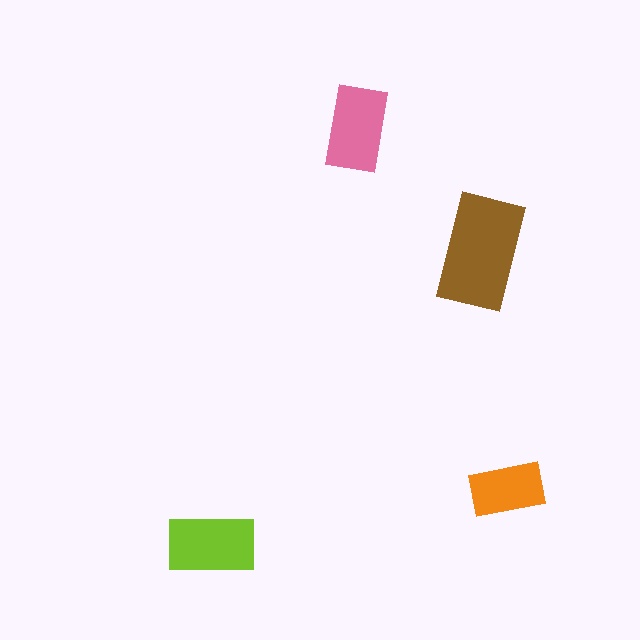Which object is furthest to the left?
The lime rectangle is leftmost.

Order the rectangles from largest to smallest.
the brown one, the lime one, the pink one, the orange one.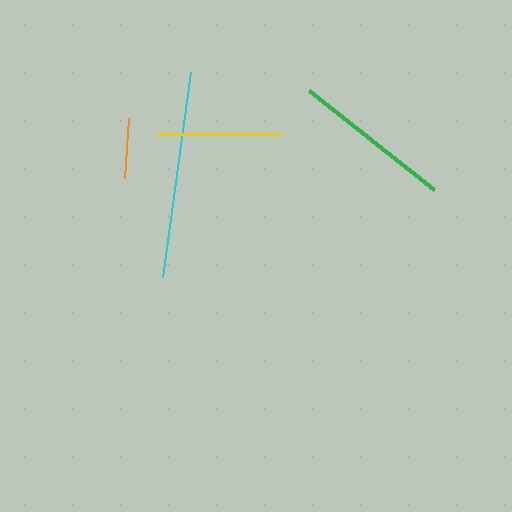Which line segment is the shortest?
The orange line is the shortest at approximately 61 pixels.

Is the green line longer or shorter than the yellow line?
The green line is longer than the yellow line.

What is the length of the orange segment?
The orange segment is approximately 61 pixels long.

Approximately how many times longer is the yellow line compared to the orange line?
The yellow line is approximately 2.1 times the length of the orange line.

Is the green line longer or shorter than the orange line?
The green line is longer than the orange line.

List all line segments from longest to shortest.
From longest to shortest: cyan, green, yellow, orange.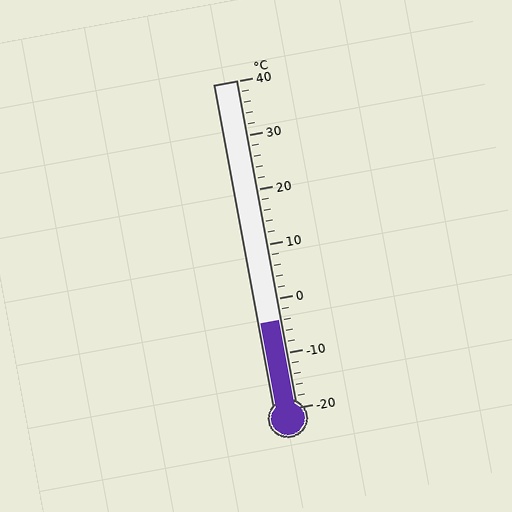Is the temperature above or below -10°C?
The temperature is above -10°C.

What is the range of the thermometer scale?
The thermometer scale ranges from -20°C to 40°C.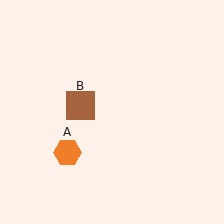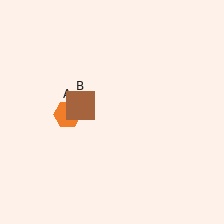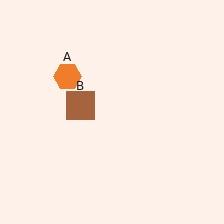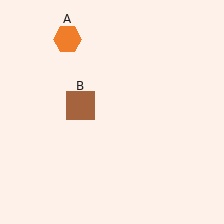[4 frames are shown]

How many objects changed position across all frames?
1 object changed position: orange hexagon (object A).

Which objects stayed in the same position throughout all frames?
Brown square (object B) remained stationary.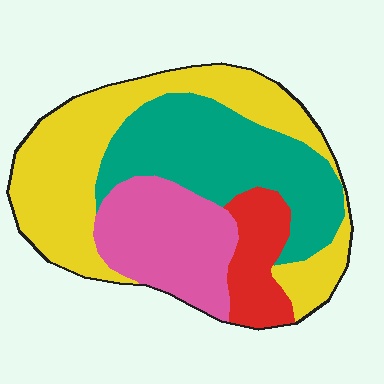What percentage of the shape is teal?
Teal covers about 30% of the shape.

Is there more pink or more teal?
Teal.